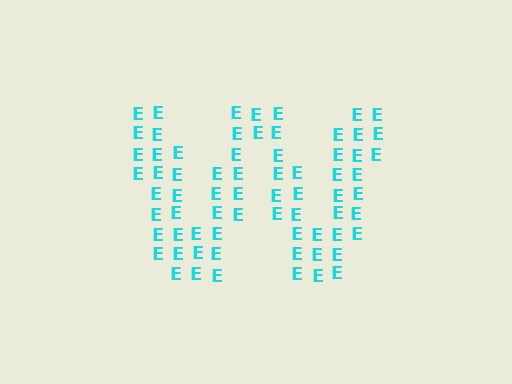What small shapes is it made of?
It is made of small letter E's.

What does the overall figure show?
The overall figure shows the letter W.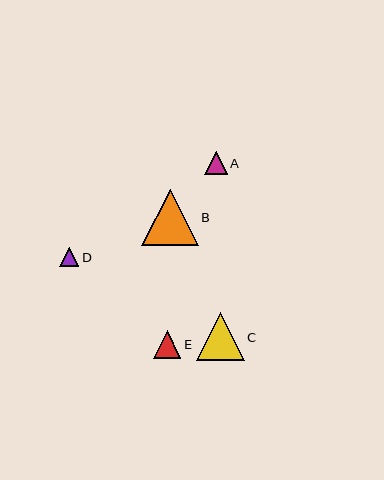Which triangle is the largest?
Triangle B is the largest with a size of approximately 57 pixels.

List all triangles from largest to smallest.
From largest to smallest: B, C, E, A, D.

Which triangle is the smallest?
Triangle D is the smallest with a size of approximately 19 pixels.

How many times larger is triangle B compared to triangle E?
Triangle B is approximately 2.1 times the size of triangle E.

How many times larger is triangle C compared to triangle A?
Triangle C is approximately 2.1 times the size of triangle A.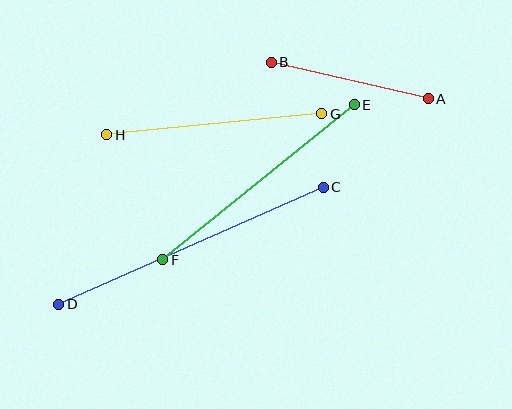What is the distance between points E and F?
The distance is approximately 247 pixels.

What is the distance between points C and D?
The distance is approximately 289 pixels.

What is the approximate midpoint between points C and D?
The midpoint is at approximately (191, 246) pixels.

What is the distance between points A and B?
The distance is approximately 161 pixels.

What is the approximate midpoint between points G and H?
The midpoint is at approximately (214, 124) pixels.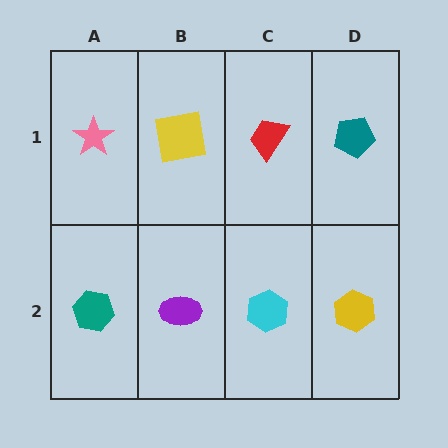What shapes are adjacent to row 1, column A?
A teal hexagon (row 2, column A), a yellow square (row 1, column B).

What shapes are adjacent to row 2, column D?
A teal pentagon (row 1, column D), a cyan hexagon (row 2, column C).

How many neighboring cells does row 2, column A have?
2.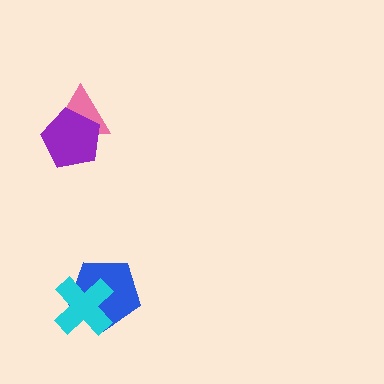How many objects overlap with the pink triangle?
1 object overlaps with the pink triangle.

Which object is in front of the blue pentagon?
The cyan cross is in front of the blue pentagon.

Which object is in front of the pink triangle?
The purple pentagon is in front of the pink triangle.